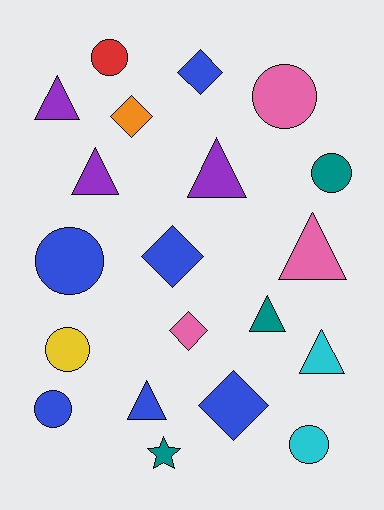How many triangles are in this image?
There are 7 triangles.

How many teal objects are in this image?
There are 3 teal objects.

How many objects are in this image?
There are 20 objects.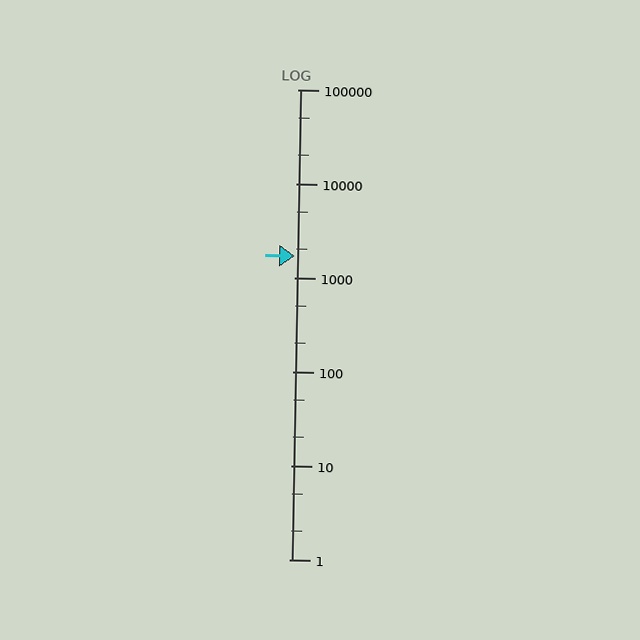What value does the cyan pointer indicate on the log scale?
The pointer indicates approximately 1700.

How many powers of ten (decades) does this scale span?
The scale spans 5 decades, from 1 to 100000.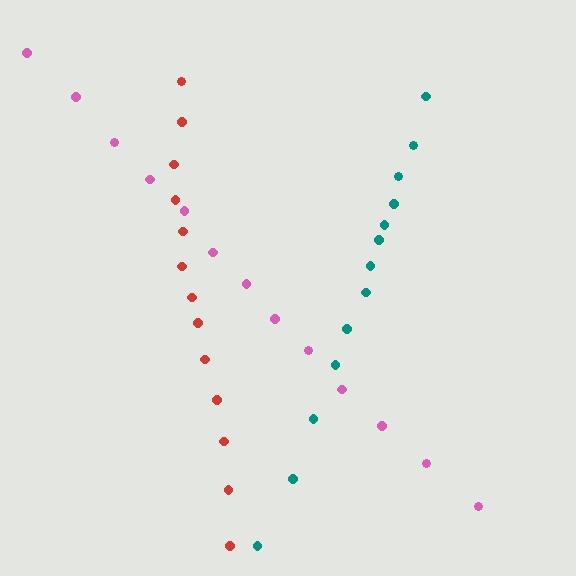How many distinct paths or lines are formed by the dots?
There are 3 distinct paths.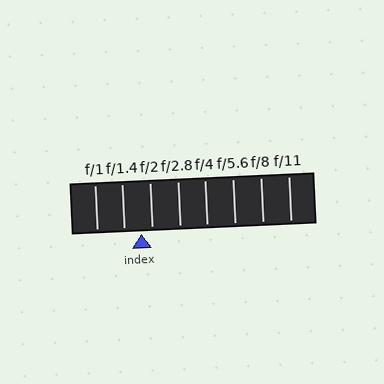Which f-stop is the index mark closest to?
The index mark is closest to f/2.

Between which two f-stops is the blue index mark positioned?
The index mark is between f/1.4 and f/2.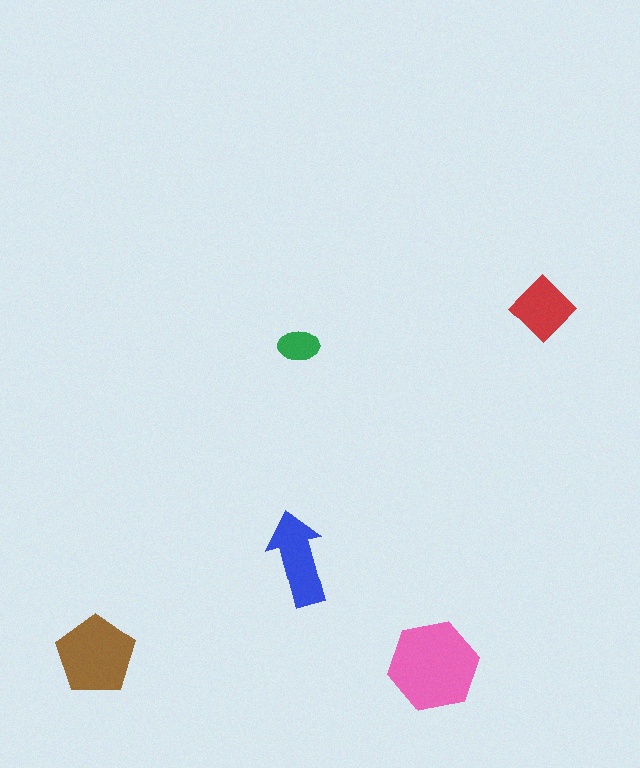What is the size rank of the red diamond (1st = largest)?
4th.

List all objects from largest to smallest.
The pink hexagon, the brown pentagon, the blue arrow, the red diamond, the green ellipse.